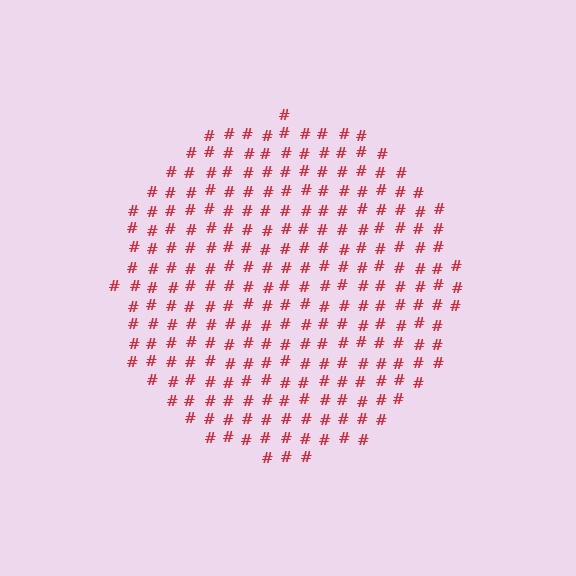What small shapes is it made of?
It is made of small hash symbols.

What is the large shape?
The large shape is a circle.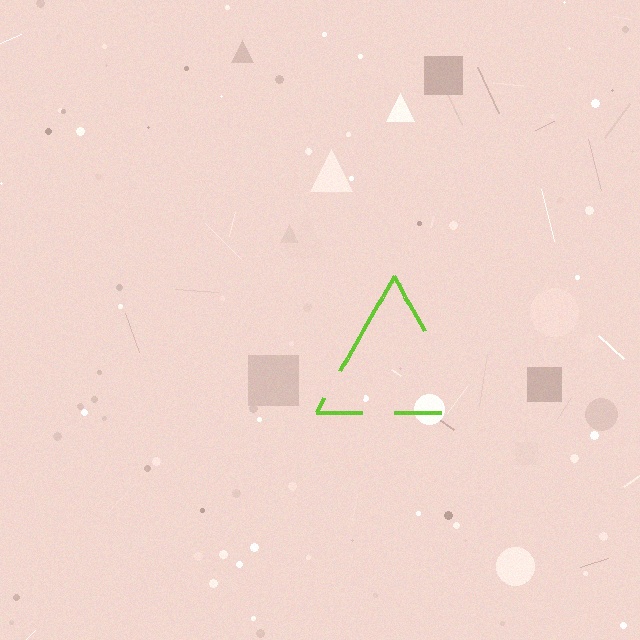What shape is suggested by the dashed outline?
The dashed outline suggests a triangle.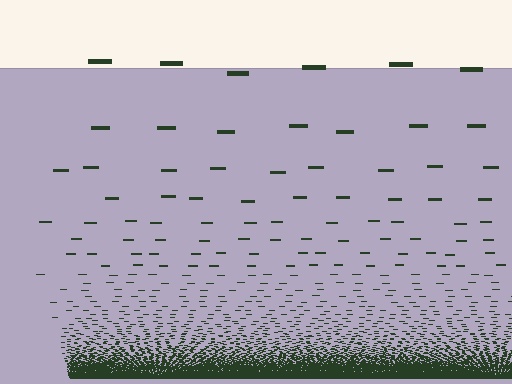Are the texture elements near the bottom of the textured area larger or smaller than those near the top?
Smaller. The gradient is inverted — elements near the bottom are smaller and denser.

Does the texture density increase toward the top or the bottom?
Density increases toward the bottom.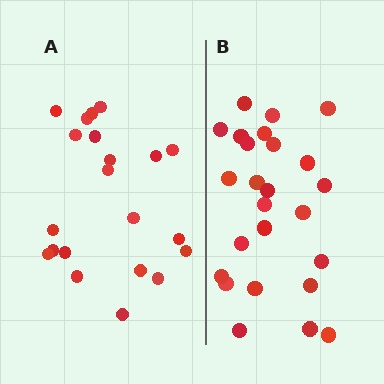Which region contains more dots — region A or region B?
Region B (the right region) has more dots.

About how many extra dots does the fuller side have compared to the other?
Region B has about 4 more dots than region A.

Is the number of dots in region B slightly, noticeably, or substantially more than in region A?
Region B has only slightly more — the two regions are fairly close. The ratio is roughly 1.2 to 1.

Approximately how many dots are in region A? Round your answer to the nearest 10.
About 20 dots. (The exact count is 21, which rounds to 20.)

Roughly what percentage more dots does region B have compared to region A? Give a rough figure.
About 20% more.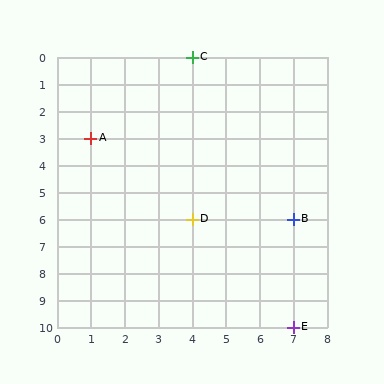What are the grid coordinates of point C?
Point C is at grid coordinates (4, 0).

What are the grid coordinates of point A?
Point A is at grid coordinates (1, 3).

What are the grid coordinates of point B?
Point B is at grid coordinates (7, 6).